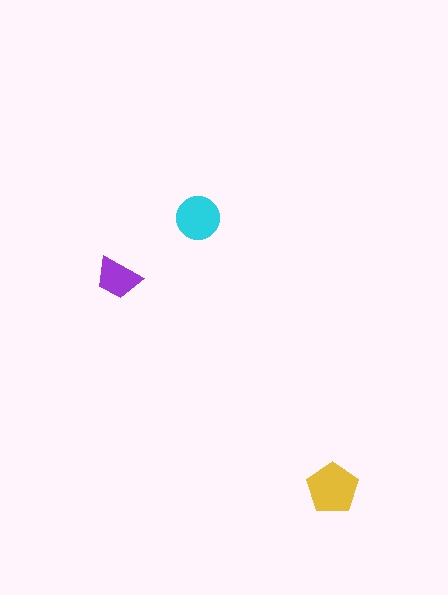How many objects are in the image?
There are 3 objects in the image.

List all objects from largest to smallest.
The yellow pentagon, the cyan circle, the purple trapezoid.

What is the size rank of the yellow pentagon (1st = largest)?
1st.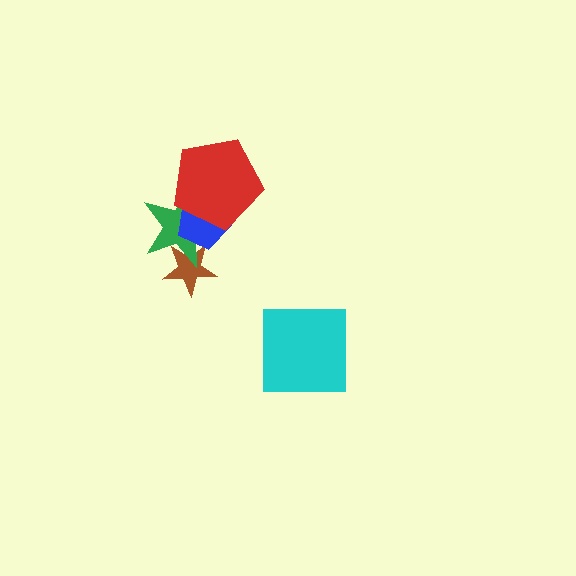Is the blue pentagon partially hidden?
Yes, it is partially covered by another shape.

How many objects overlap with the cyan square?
0 objects overlap with the cyan square.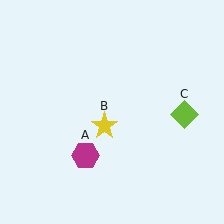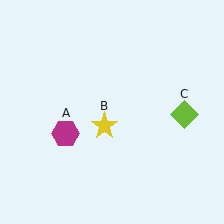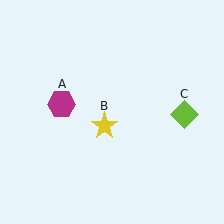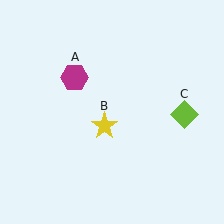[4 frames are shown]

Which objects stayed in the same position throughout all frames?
Yellow star (object B) and lime diamond (object C) remained stationary.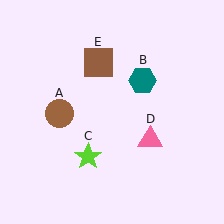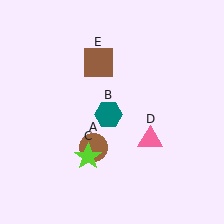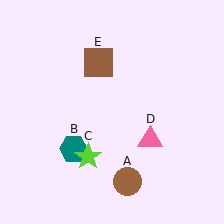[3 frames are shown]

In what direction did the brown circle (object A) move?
The brown circle (object A) moved down and to the right.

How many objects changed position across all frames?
2 objects changed position: brown circle (object A), teal hexagon (object B).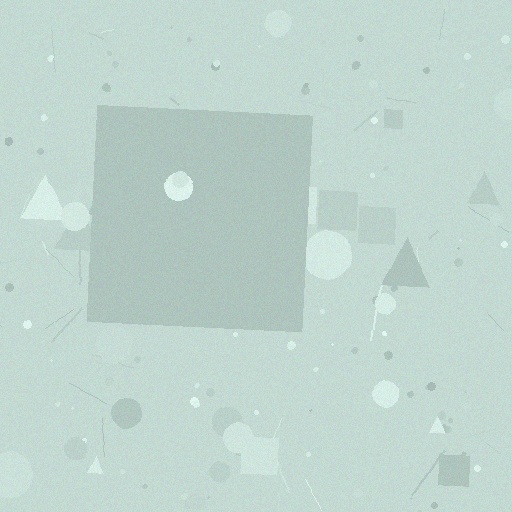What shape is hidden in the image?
A square is hidden in the image.